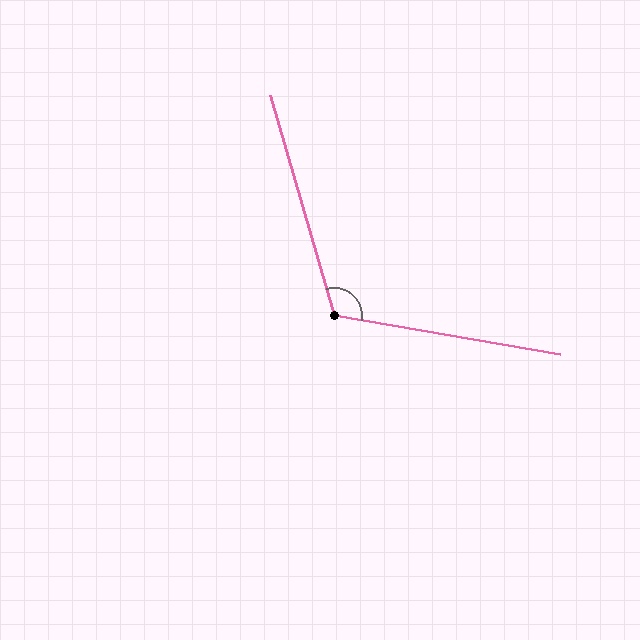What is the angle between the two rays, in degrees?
Approximately 116 degrees.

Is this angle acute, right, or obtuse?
It is obtuse.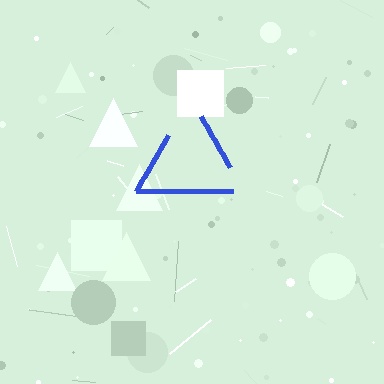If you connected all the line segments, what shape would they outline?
They would outline a triangle.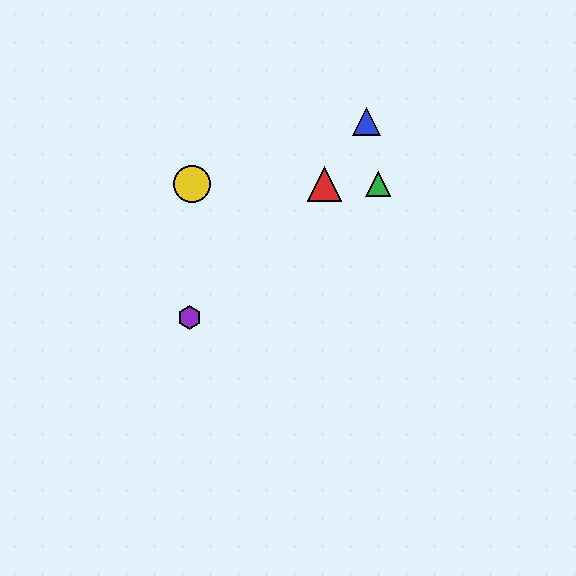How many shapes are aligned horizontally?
3 shapes (the red triangle, the green triangle, the yellow circle) are aligned horizontally.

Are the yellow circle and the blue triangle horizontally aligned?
No, the yellow circle is at y≈184 and the blue triangle is at y≈121.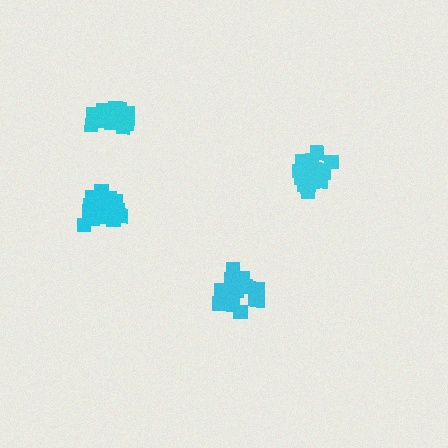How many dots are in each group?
Group 1: 20 dots, Group 2: 20 dots, Group 3: 18 dots, Group 4: 20 dots (78 total).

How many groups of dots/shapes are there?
There are 4 groups.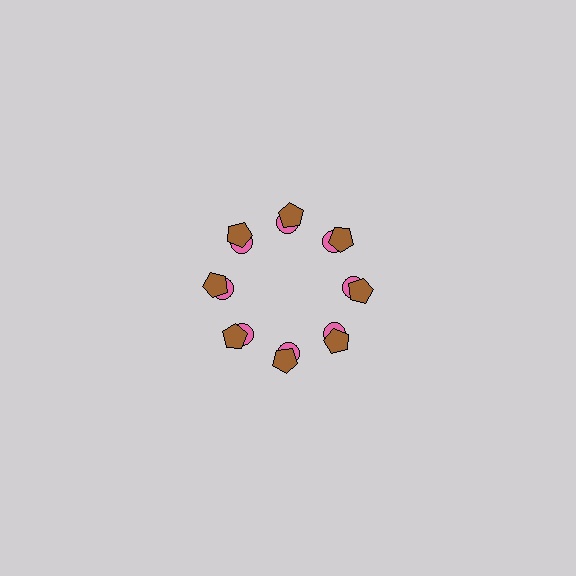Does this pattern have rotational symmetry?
Yes, this pattern has 8-fold rotational symmetry. It looks the same after rotating 45 degrees around the center.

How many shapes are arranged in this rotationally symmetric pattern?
There are 16 shapes, arranged in 8 groups of 2.